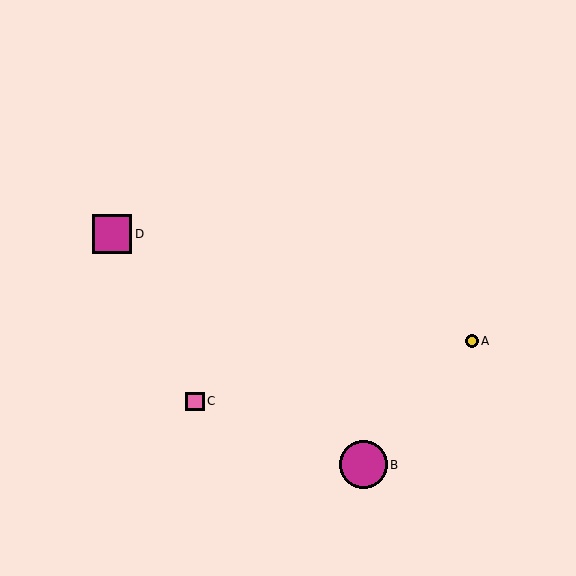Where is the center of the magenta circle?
The center of the magenta circle is at (363, 465).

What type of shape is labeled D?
Shape D is a magenta square.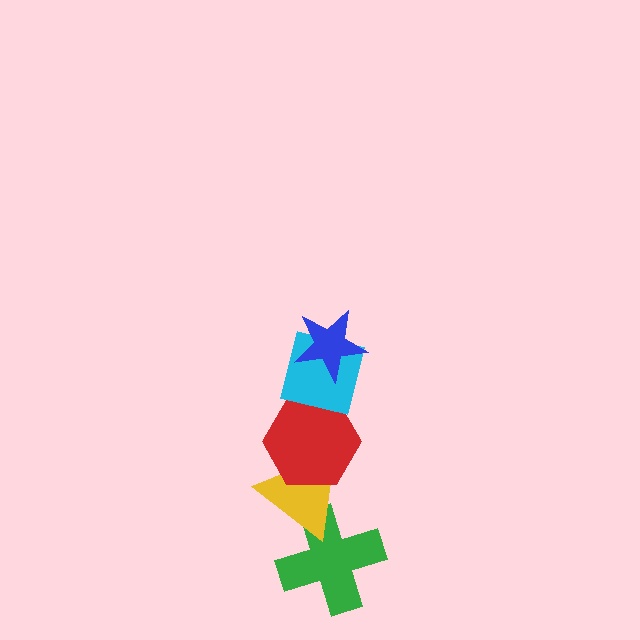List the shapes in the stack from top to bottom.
From top to bottom: the blue star, the cyan square, the red hexagon, the yellow triangle, the green cross.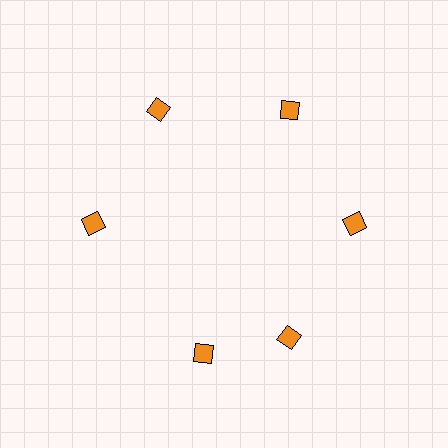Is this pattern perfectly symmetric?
No. The 6 orange diamonds are arranged in a ring, but one element near the 7 o'clock position is rotated out of alignment along the ring, breaking the 6-fold rotational symmetry.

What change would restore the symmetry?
The symmetry would be restored by rotating it back into even spacing with its neighbors so that all 6 diamonds sit at equal angles and equal distance from the center.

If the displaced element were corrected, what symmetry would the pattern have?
It would have 6-fold rotational symmetry — the pattern would map onto itself every 60 degrees.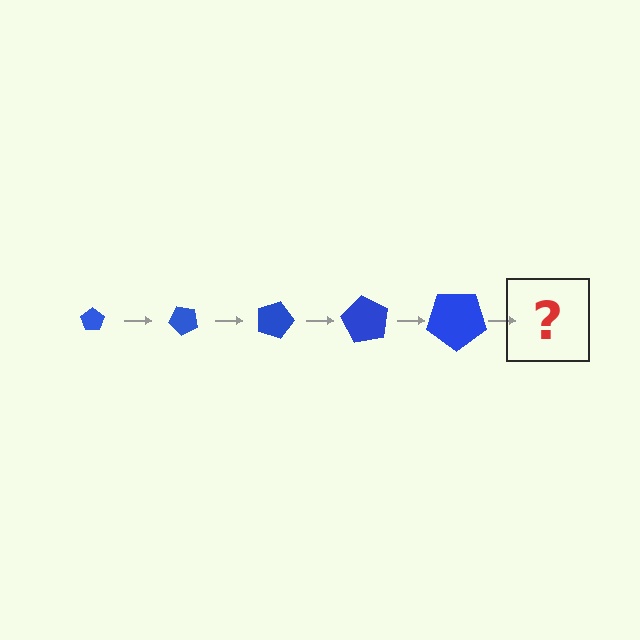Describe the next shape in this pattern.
It should be a pentagon, larger than the previous one and rotated 225 degrees from the start.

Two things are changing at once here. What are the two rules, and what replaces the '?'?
The two rules are that the pentagon grows larger each step and it rotates 45 degrees each step. The '?' should be a pentagon, larger than the previous one and rotated 225 degrees from the start.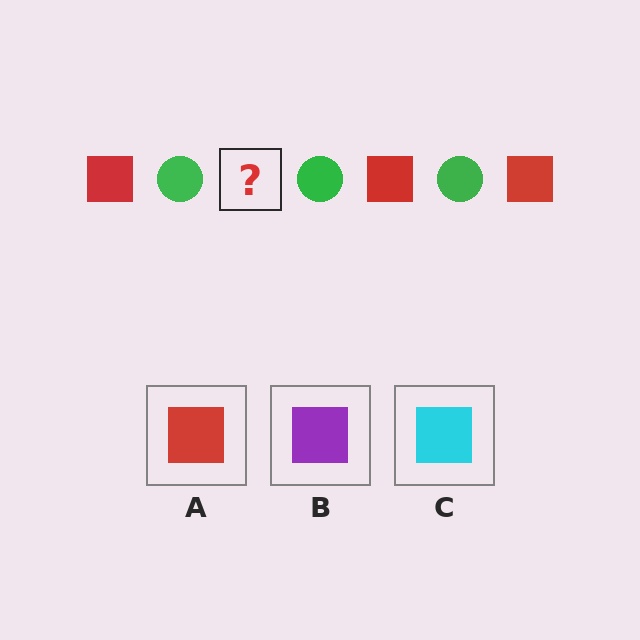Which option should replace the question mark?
Option A.